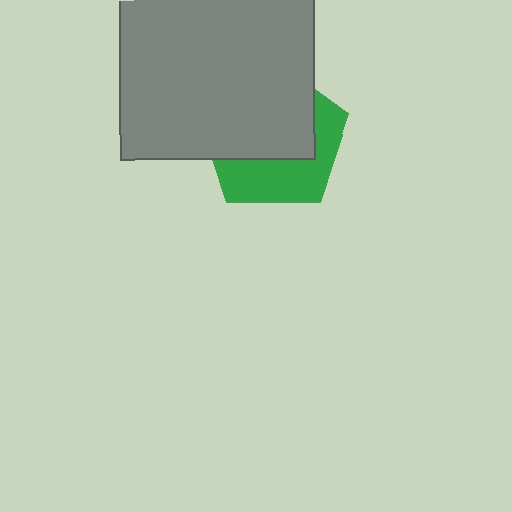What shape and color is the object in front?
The object in front is a gray square.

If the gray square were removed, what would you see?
You would see the complete green pentagon.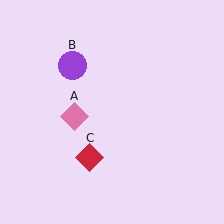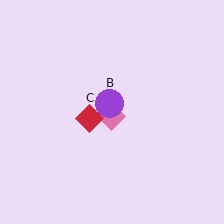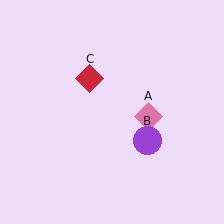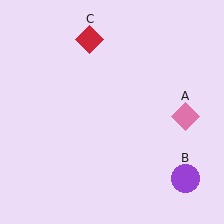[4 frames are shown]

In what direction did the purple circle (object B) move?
The purple circle (object B) moved down and to the right.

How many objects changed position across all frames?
3 objects changed position: pink diamond (object A), purple circle (object B), red diamond (object C).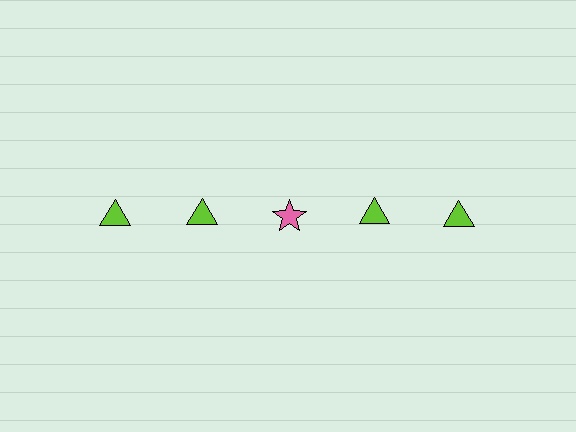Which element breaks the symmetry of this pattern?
The pink star in the top row, center column breaks the symmetry. All other shapes are lime triangles.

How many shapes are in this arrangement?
There are 5 shapes arranged in a grid pattern.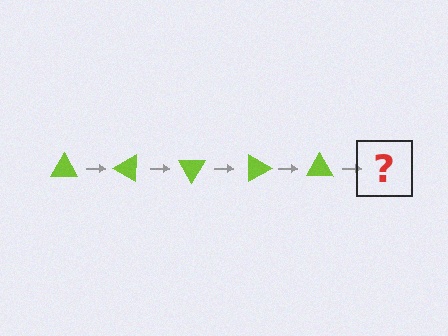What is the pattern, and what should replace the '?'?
The pattern is that the triangle rotates 30 degrees each step. The '?' should be a lime triangle rotated 150 degrees.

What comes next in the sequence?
The next element should be a lime triangle rotated 150 degrees.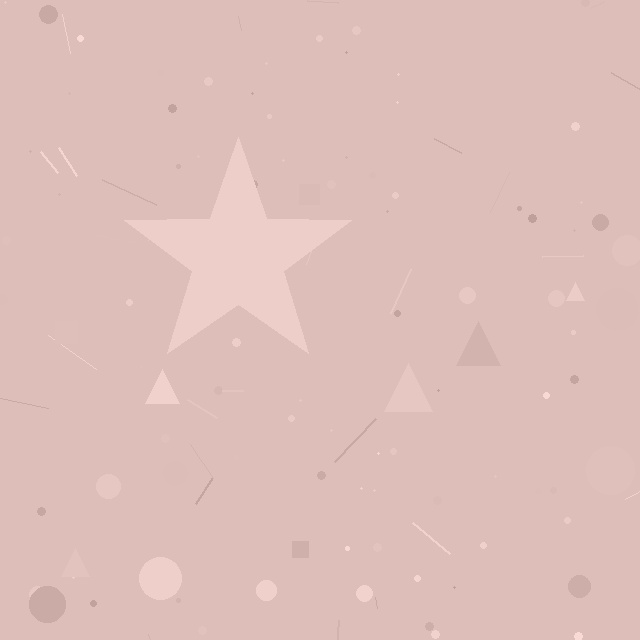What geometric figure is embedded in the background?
A star is embedded in the background.